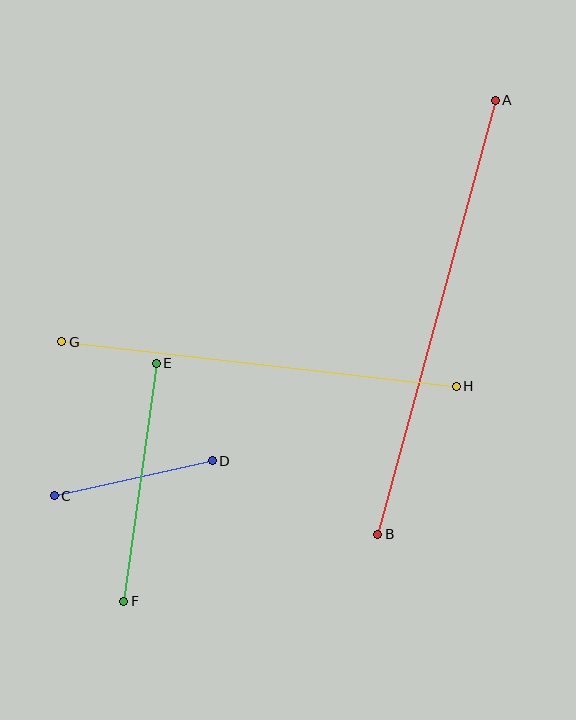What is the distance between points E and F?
The distance is approximately 240 pixels.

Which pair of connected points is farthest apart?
Points A and B are farthest apart.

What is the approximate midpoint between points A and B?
The midpoint is at approximately (436, 317) pixels.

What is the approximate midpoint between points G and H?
The midpoint is at approximately (259, 364) pixels.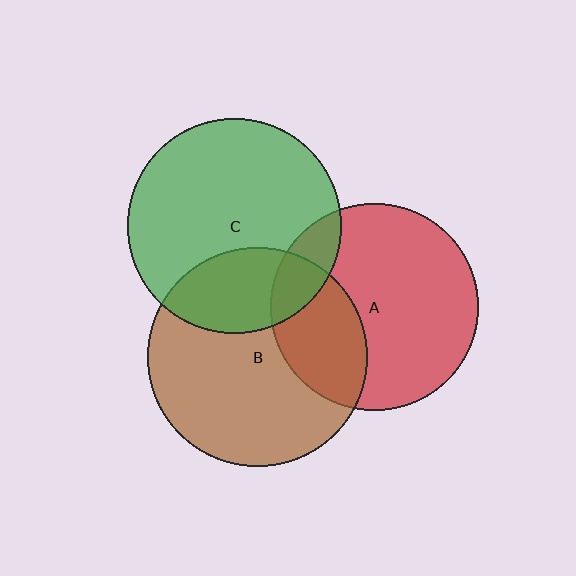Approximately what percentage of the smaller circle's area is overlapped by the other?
Approximately 30%.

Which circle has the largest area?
Circle B (brown).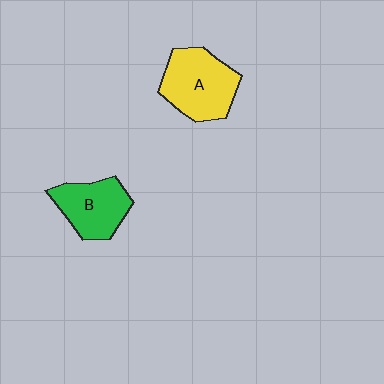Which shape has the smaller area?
Shape B (green).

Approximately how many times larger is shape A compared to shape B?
Approximately 1.2 times.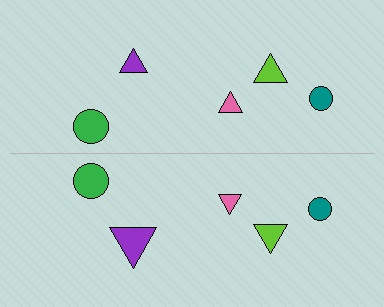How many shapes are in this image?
There are 10 shapes in this image.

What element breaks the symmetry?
The purple triangle on the bottom side has a different size than its mirror counterpart.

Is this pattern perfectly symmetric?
No, the pattern is not perfectly symmetric. The purple triangle on the bottom side has a different size than its mirror counterpart.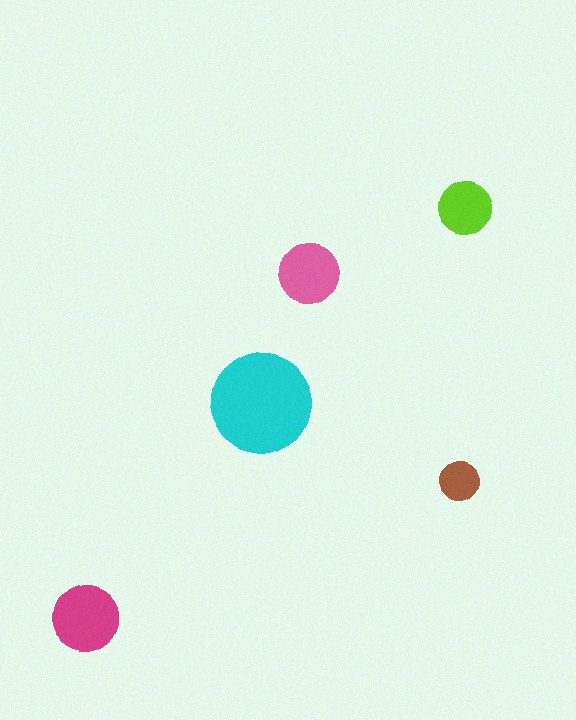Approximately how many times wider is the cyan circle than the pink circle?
About 1.5 times wider.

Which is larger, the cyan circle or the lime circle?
The cyan one.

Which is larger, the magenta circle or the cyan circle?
The cyan one.